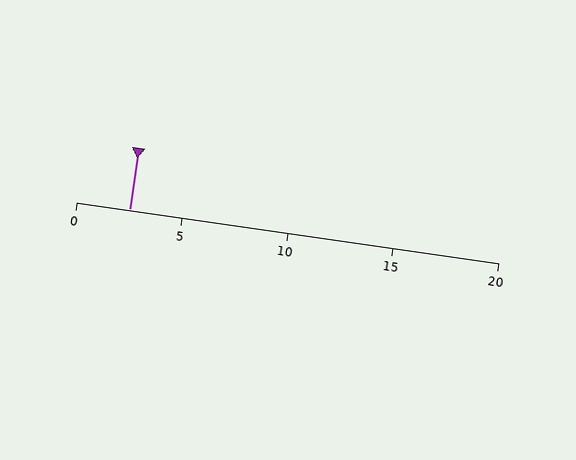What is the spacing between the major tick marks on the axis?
The major ticks are spaced 5 apart.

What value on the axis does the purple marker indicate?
The marker indicates approximately 2.5.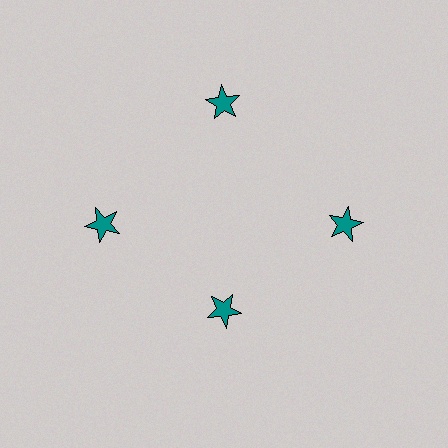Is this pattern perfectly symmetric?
No. The 4 teal stars are arranged in a ring, but one element near the 6 o'clock position is pulled inward toward the center, breaking the 4-fold rotational symmetry.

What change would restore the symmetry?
The symmetry would be restored by moving it outward, back onto the ring so that all 4 stars sit at equal angles and equal distance from the center.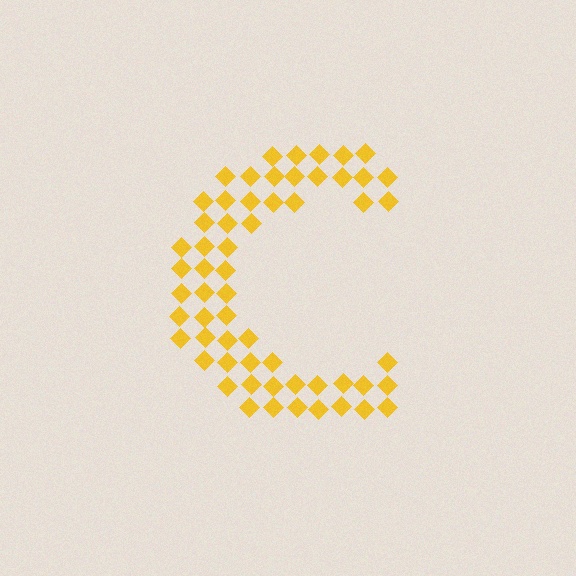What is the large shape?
The large shape is the letter C.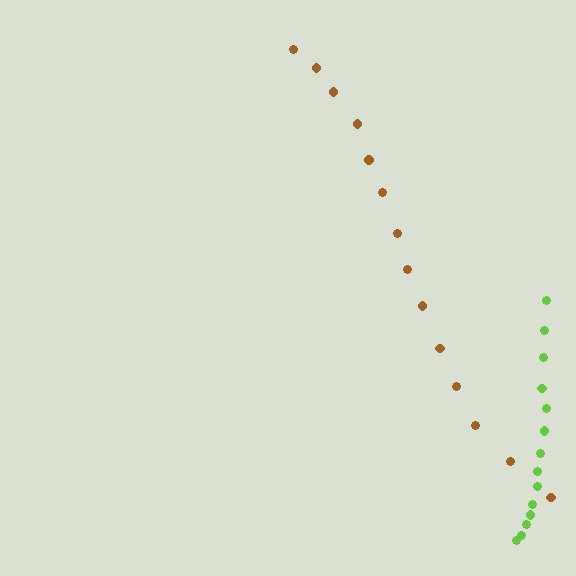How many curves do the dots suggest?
There are 2 distinct paths.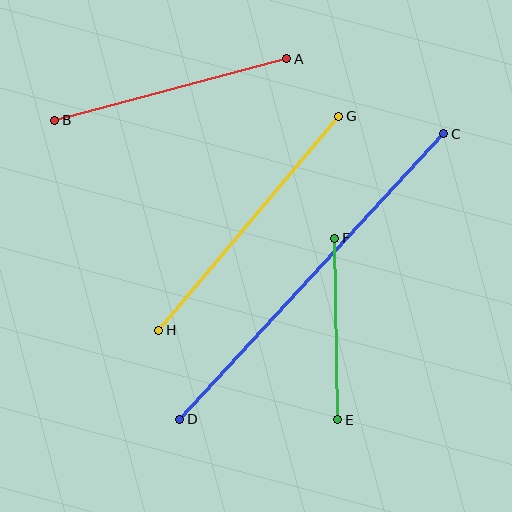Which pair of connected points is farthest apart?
Points C and D are farthest apart.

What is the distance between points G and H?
The distance is approximately 280 pixels.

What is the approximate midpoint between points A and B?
The midpoint is at approximately (171, 90) pixels.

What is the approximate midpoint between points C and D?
The midpoint is at approximately (312, 277) pixels.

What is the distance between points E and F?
The distance is approximately 182 pixels.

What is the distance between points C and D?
The distance is approximately 389 pixels.